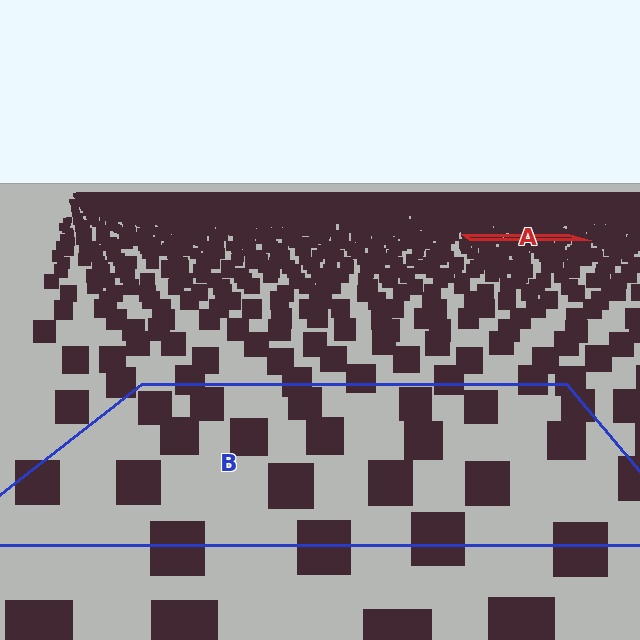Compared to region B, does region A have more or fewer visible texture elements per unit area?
Region A has more texture elements per unit area — they are packed more densely because it is farther away.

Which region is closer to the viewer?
Region B is closer. The texture elements there are larger and more spread out.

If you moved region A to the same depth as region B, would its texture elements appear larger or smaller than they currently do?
They would appear larger. At a closer depth, the same texture elements are projected at a bigger on-screen size.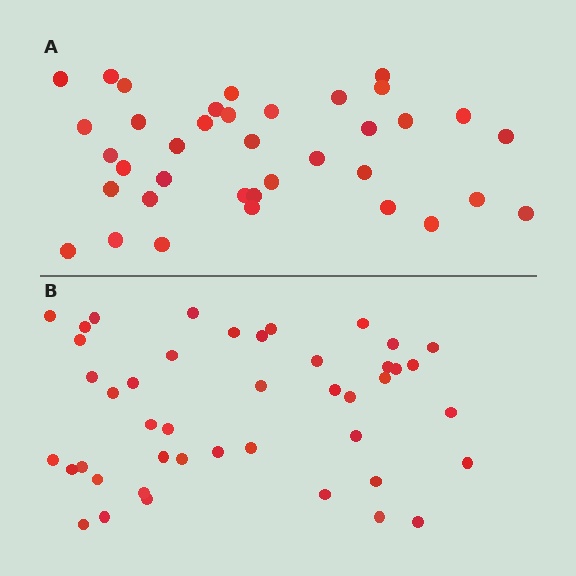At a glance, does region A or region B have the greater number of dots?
Region B (the bottom region) has more dots.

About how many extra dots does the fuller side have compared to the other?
Region B has roughly 8 or so more dots than region A.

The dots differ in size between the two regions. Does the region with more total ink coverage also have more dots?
No. Region A has more total ink coverage because its dots are larger, but region B actually contains more individual dots. Total area can be misleading — the number of items is what matters here.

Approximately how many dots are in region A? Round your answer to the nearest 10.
About 40 dots. (The exact count is 37, which rounds to 40.)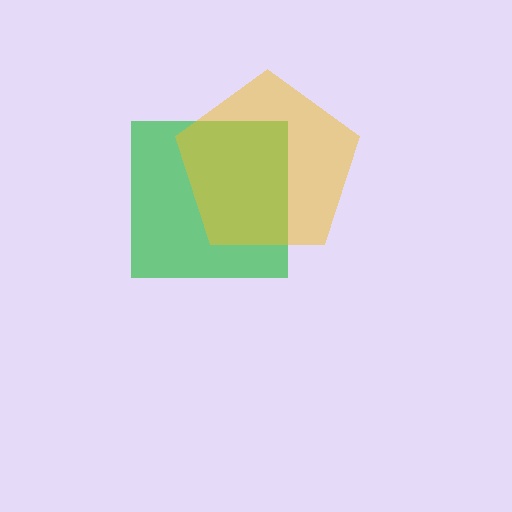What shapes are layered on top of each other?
The layered shapes are: a green square, a yellow pentagon.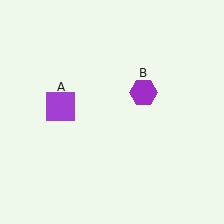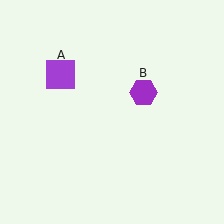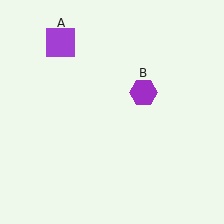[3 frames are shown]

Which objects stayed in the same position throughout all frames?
Purple hexagon (object B) remained stationary.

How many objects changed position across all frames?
1 object changed position: purple square (object A).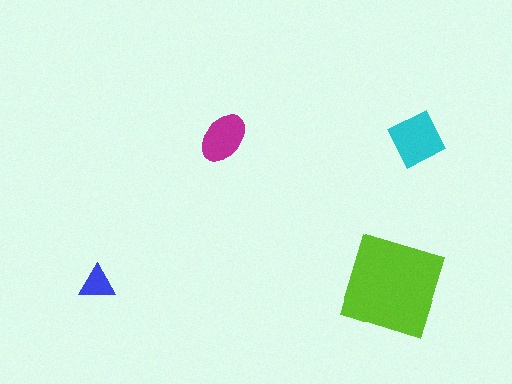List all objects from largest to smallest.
The lime square, the cyan diamond, the magenta ellipse, the blue triangle.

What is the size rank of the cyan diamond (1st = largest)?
2nd.